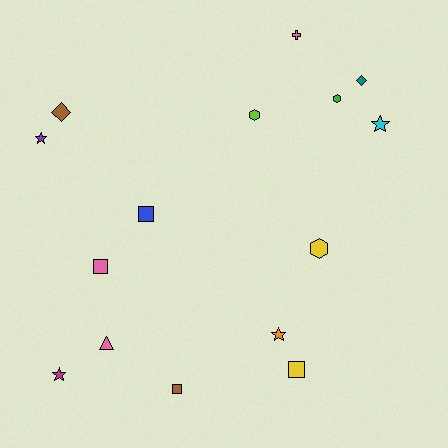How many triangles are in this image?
There is 1 triangle.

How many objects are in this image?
There are 15 objects.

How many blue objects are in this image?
There is 1 blue object.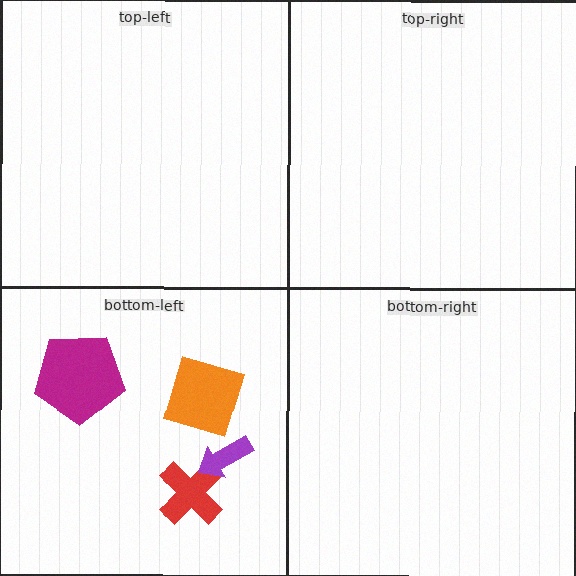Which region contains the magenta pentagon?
The bottom-left region.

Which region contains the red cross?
The bottom-left region.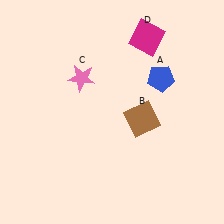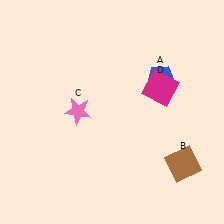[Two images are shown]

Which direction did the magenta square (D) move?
The magenta square (D) moved down.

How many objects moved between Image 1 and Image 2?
3 objects moved between the two images.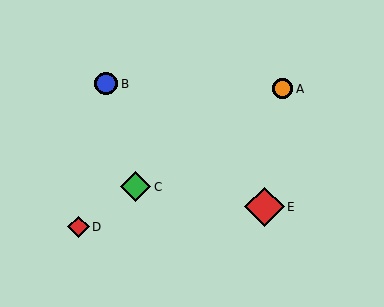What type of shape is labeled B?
Shape B is a blue circle.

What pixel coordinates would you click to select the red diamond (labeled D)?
Click at (78, 227) to select the red diamond D.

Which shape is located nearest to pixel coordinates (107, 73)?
The blue circle (labeled B) at (106, 84) is nearest to that location.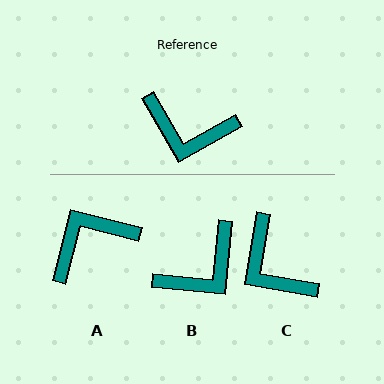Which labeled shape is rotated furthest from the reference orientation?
A, about 134 degrees away.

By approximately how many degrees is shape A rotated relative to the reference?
Approximately 134 degrees clockwise.